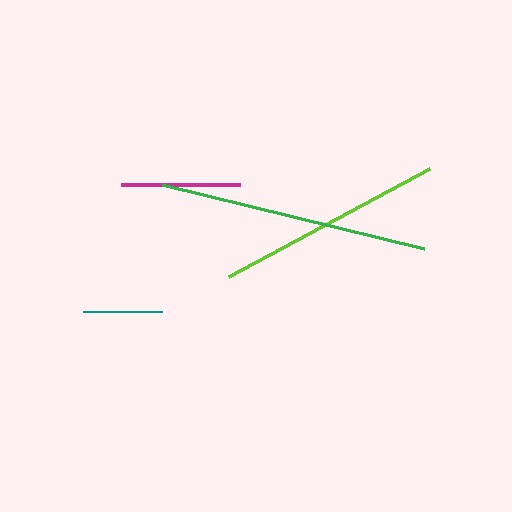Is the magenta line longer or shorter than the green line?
The green line is longer than the magenta line.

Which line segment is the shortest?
The teal line is the shortest at approximately 79 pixels.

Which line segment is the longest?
The green line is the longest at approximately 270 pixels.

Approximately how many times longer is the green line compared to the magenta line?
The green line is approximately 2.3 times the length of the magenta line.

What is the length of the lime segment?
The lime segment is approximately 228 pixels long.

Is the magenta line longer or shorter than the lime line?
The lime line is longer than the magenta line.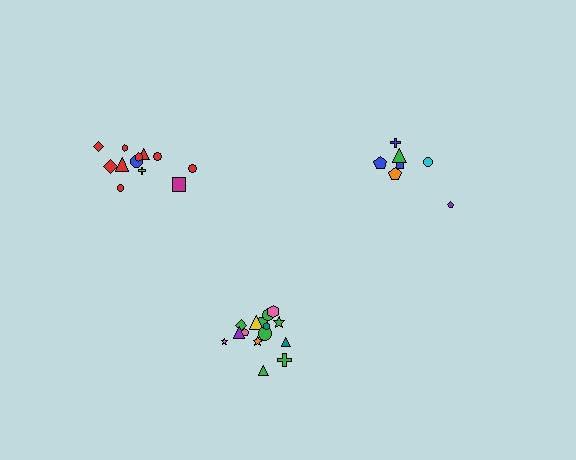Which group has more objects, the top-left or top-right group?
The top-left group.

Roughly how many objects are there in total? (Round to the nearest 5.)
Roughly 35 objects in total.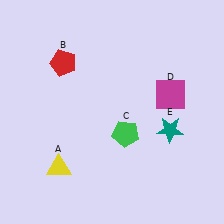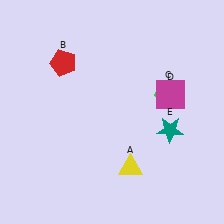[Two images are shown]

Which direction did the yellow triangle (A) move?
The yellow triangle (A) moved right.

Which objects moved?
The objects that moved are: the yellow triangle (A), the green pentagon (C).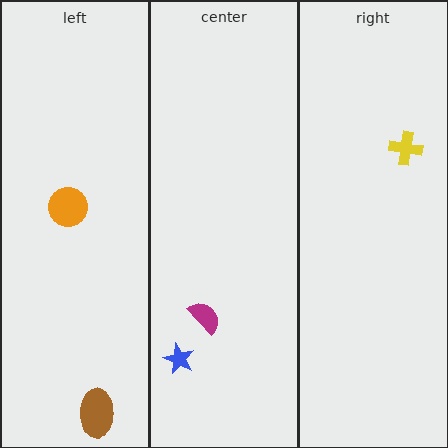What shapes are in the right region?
The yellow cross.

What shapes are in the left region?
The orange circle, the brown ellipse.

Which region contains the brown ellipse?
The left region.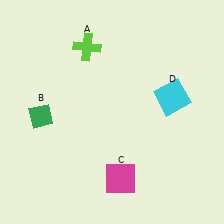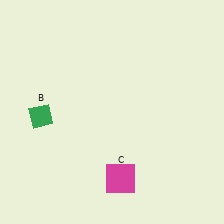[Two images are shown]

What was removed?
The cyan square (D), the lime cross (A) were removed in Image 2.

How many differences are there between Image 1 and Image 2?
There are 2 differences between the two images.